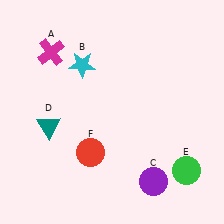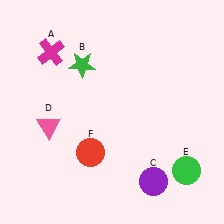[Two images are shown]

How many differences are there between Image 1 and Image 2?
There are 2 differences between the two images.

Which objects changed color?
B changed from cyan to green. D changed from teal to pink.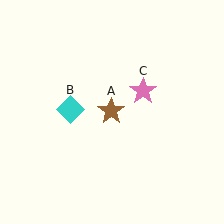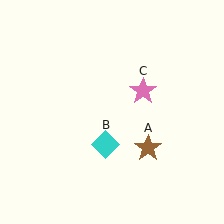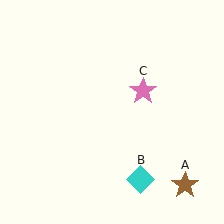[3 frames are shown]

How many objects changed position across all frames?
2 objects changed position: brown star (object A), cyan diamond (object B).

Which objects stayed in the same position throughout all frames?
Pink star (object C) remained stationary.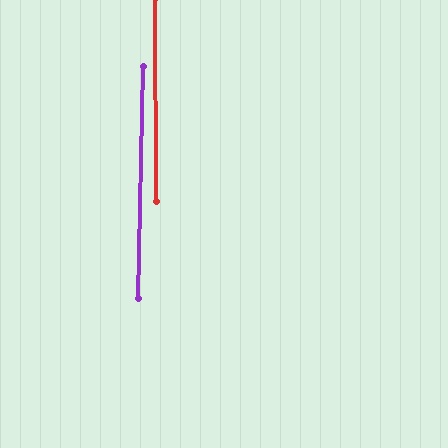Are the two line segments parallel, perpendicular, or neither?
Parallel — their directions differ by only 1.4°.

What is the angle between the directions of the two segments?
Approximately 1 degree.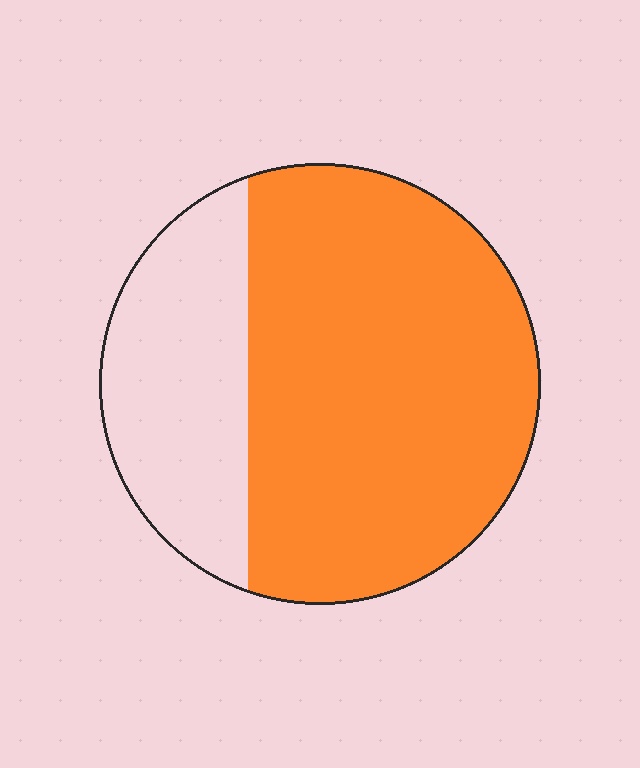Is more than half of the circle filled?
Yes.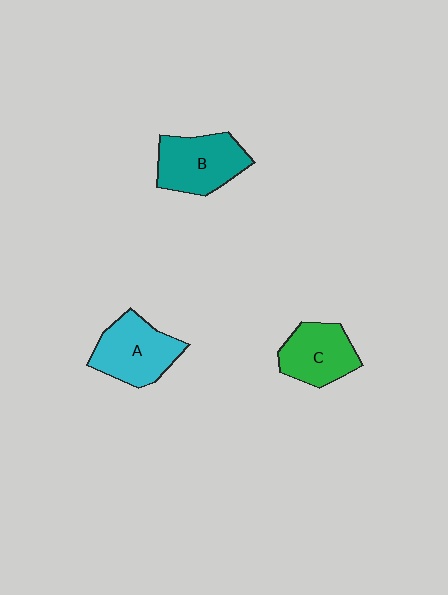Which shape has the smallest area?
Shape C (green).